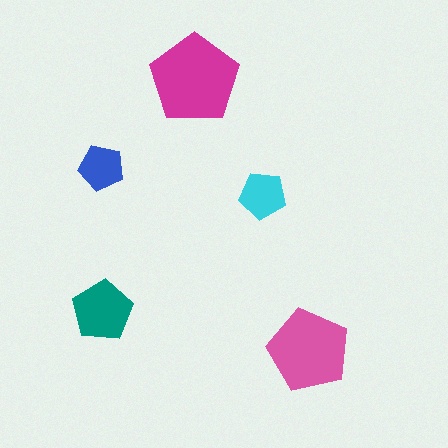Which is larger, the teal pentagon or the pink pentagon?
The pink one.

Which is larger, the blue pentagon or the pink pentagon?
The pink one.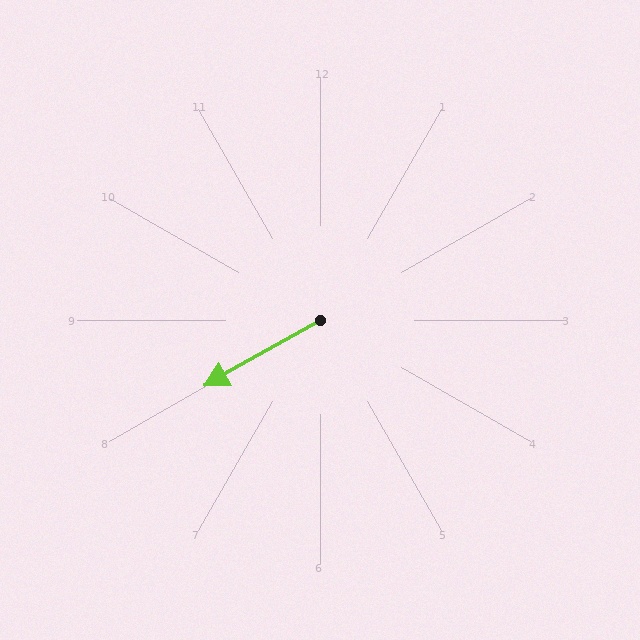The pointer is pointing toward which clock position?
Roughly 8 o'clock.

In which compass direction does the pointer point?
Southwest.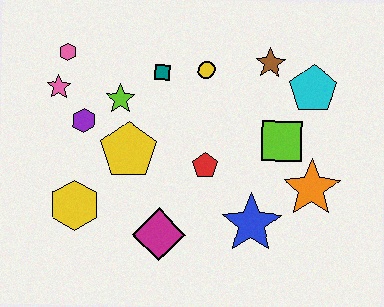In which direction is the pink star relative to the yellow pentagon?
The pink star is to the left of the yellow pentagon.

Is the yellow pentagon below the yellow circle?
Yes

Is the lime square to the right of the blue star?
Yes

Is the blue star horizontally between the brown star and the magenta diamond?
Yes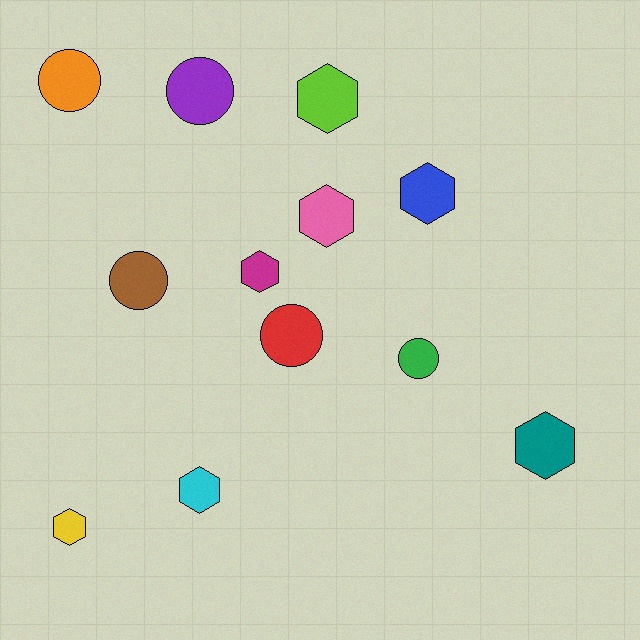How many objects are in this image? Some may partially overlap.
There are 12 objects.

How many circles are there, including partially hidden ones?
There are 5 circles.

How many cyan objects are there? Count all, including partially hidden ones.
There is 1 cyan object.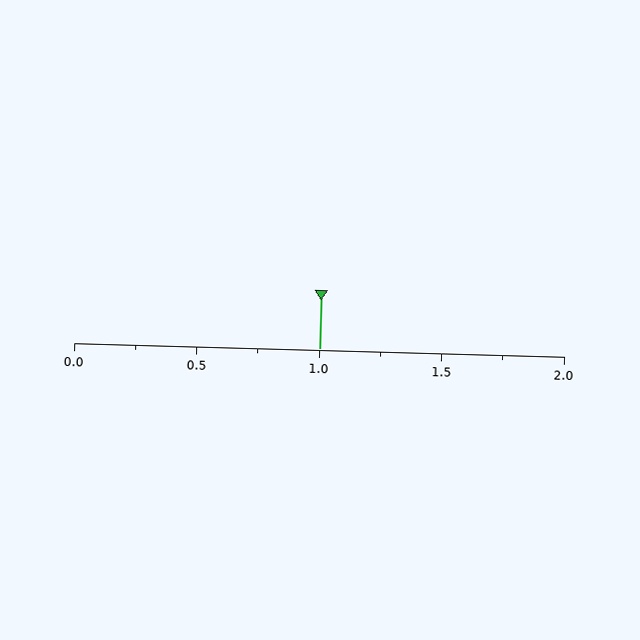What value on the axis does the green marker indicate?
The marker indicates approximately 1.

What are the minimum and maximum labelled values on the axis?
The axis runs from 0.0 to 2.0.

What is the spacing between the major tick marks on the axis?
The major ticks are spaced 0.5 apart.